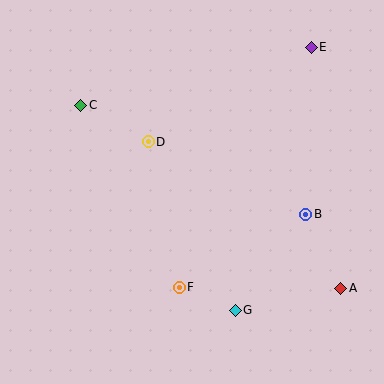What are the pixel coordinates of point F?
Point F is at (179, 287).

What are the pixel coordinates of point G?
Point G is at (235, 310).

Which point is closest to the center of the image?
Point D at (148, 142) is closest to the center.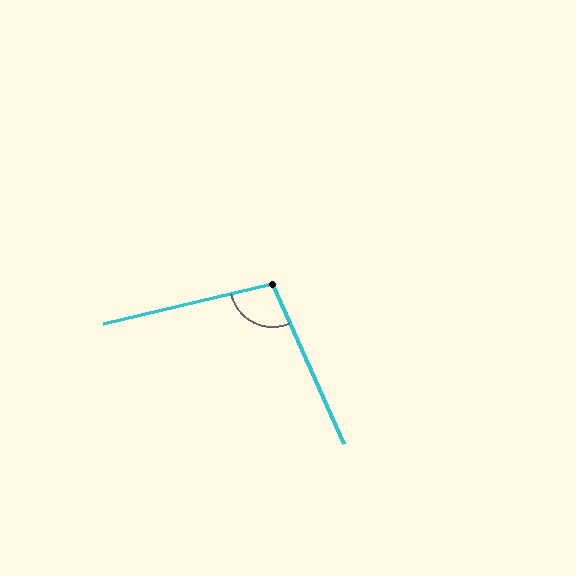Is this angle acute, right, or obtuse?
It is obtuse.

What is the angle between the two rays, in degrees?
Approximately 101 degrees.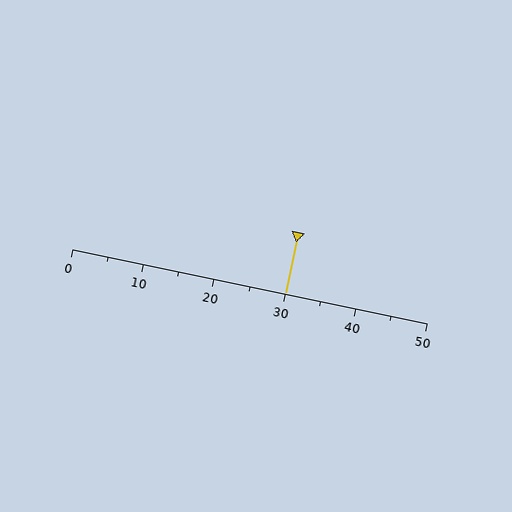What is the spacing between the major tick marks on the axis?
The major ticks are spaced 10 apart.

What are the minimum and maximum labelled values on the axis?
The axis runs from 0 to 50.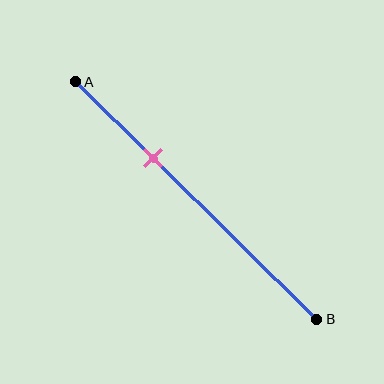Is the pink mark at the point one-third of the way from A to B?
Yes, the mark is approximately at the one-third point.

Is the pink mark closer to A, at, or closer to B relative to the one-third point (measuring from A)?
The pink mark is approximately at the one-third point of segment AB.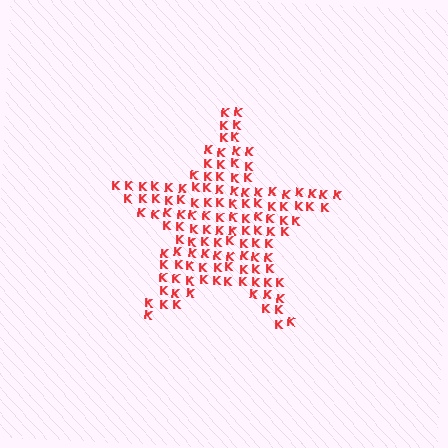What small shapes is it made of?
It is made of small letter K's.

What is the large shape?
The large shape is a star.